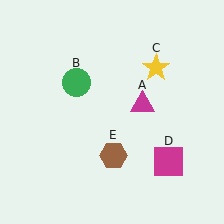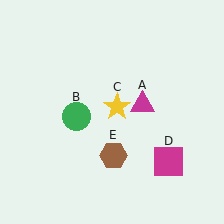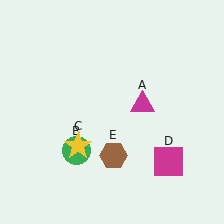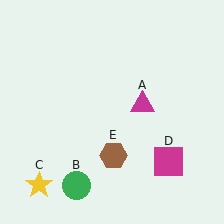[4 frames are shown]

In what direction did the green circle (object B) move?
The green circle (object B) moved down.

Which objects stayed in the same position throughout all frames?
Magenta triangle (object A) and magenta square (object D) and brown hexagon (object E) remained stationary.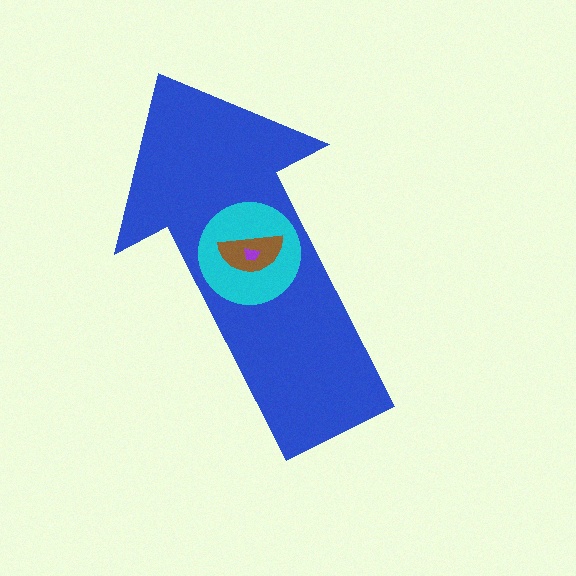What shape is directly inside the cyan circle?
The brown semicircle.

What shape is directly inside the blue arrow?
The cyan circle.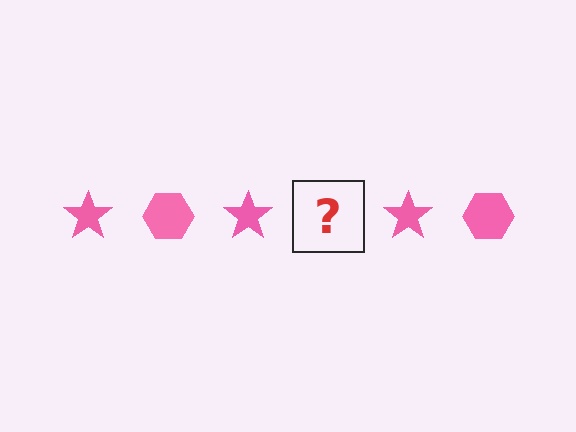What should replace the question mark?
The question mark should be replaced with a pink hexagon.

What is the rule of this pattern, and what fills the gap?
The rule is that the pattern cycles through star, hexagon shapes in pink. The gap should be filled with a pink hexagon.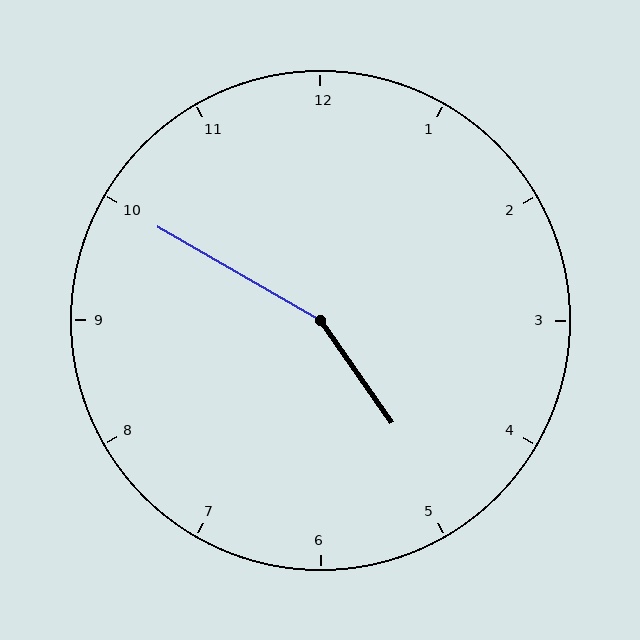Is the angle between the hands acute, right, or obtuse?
It is obtuse.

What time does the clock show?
4:50.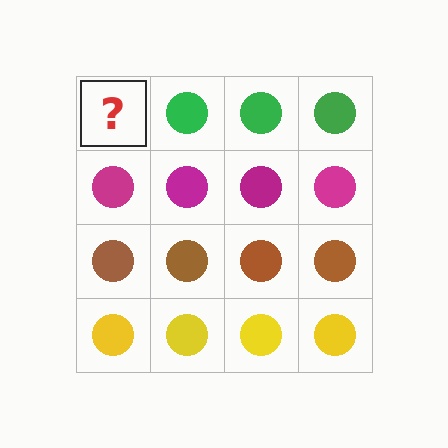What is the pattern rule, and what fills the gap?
The rule is that each row has a consistent color. The gap should be filled with a green circle.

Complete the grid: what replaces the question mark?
The question mark should be replaced with a green circle.